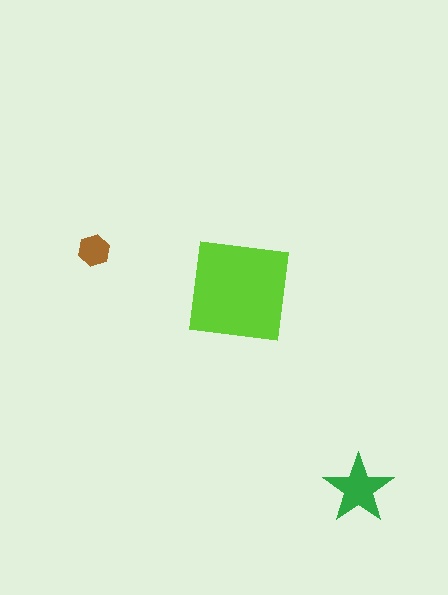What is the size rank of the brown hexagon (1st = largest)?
3rd.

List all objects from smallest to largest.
The brown hexagon, the green star, the lime square.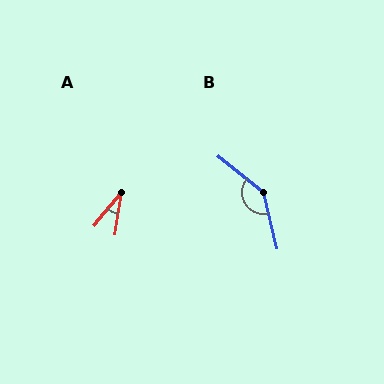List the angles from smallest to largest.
A (30°), B (143°).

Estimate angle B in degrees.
Approximately 143 degrees.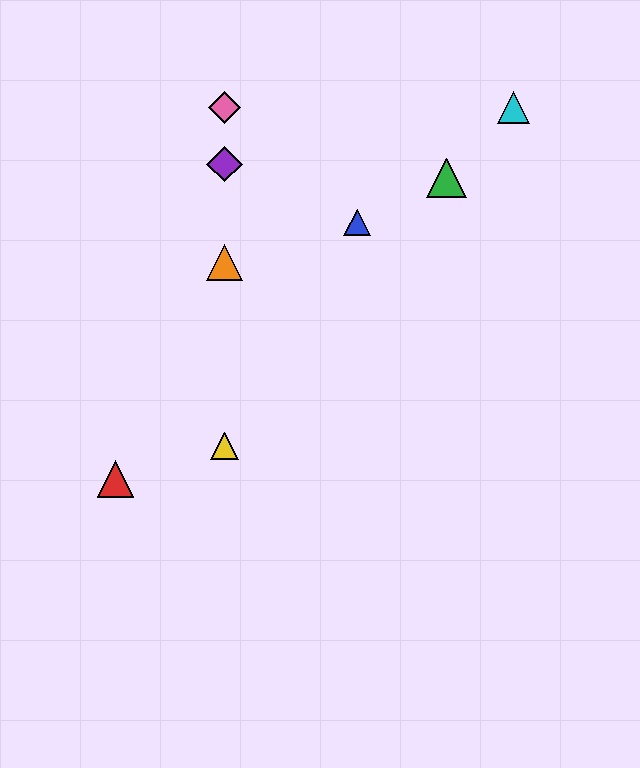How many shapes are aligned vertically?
4 shapes (the yellow triangle, the purple diamond, the orange triangle, the pink diamond) are aligned vertically.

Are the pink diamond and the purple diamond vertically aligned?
Yes, both are at x≈225.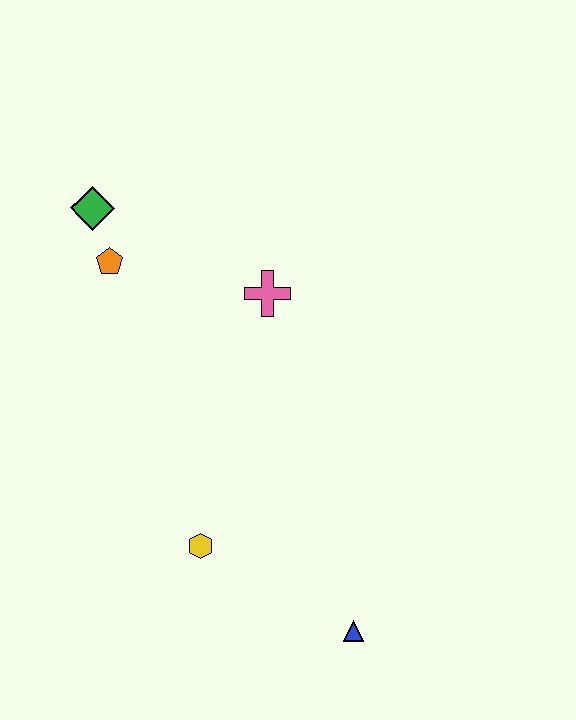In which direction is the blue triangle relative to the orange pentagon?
The blue triangle is below the orange pentagon.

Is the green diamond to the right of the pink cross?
No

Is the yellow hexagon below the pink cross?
Yes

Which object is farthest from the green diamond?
The blue triangle is farthest from the green diamond.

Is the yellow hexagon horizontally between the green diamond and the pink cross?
Yes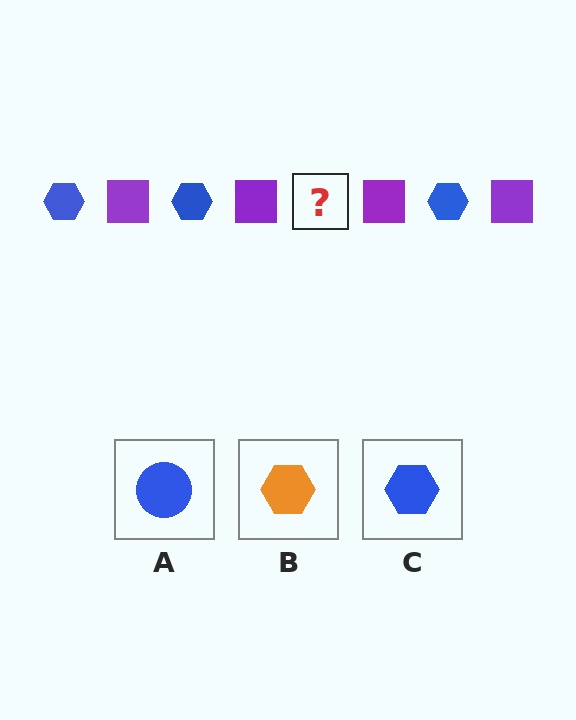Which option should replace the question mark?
Option C.